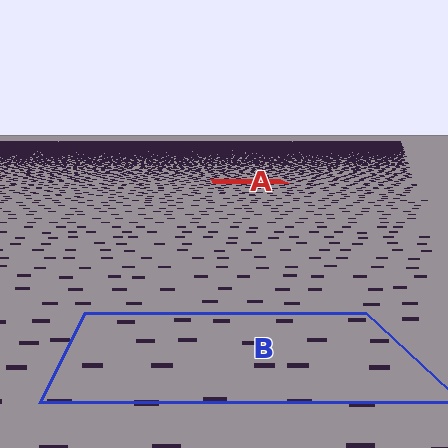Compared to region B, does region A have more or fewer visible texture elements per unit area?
Region A has more texture elements per unit area — they are packed more densely because it is farther away.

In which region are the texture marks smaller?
The texture marks are smaller in region A, because it is farther away.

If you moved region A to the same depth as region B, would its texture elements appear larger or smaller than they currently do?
They would appear larger. At a closer depth, the same texture elements are projected at a bigger on-screen size.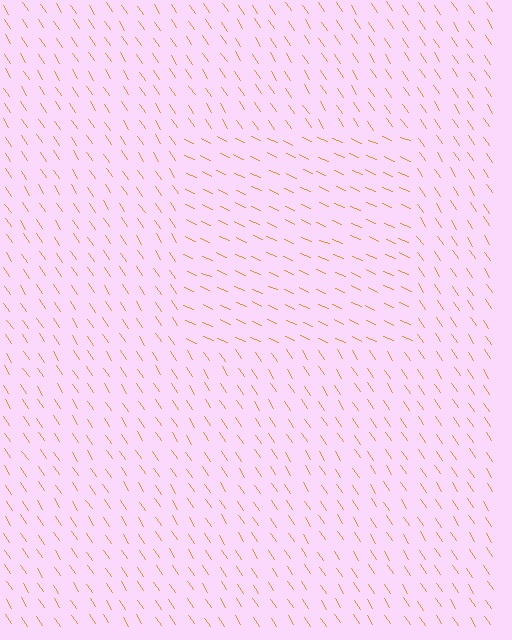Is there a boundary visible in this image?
Yes, there is a texture boundary formed by a change in line orientation.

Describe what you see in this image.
The image is filled with small orange line segments. A rectangle region in the image has lines oriented differently from the surrounding lines, creating a visible texture boundary.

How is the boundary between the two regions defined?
The boundary is defined purely by a change in line orientation (approximately 33 degrees difference). All lines are the same color and thickness.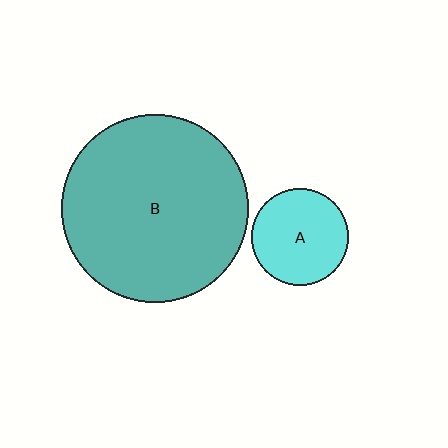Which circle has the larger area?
Circle B (teal).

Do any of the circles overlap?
No, none of the circles overlap.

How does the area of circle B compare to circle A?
Approximately 3.7 times.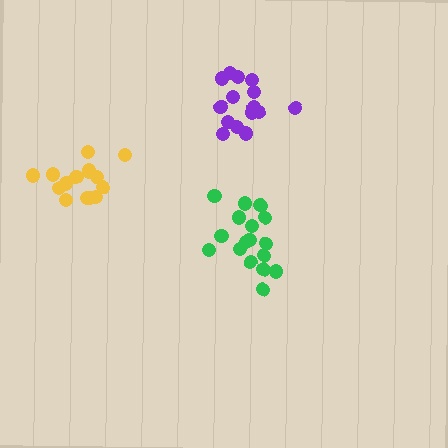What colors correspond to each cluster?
The clusters are colored: green, purple, yellow.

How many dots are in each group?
Group 1: 17 dots, Group 2: 15 dots, Group 3: 15 dots (47 total).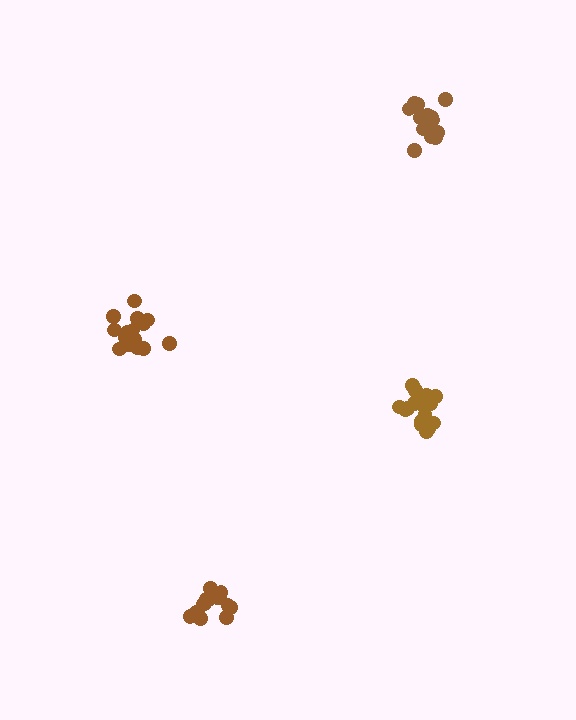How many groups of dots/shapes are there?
There are 4 groups.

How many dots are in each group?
Group 1: 14 dots, Group 2: 14 dots, Group 3: 15 dots, Group 4: 16 dots (59 total).